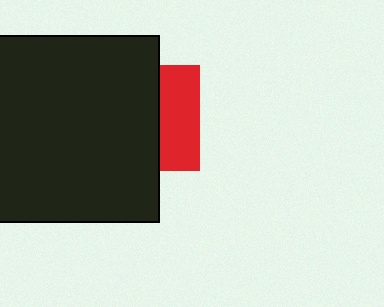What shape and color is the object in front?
The object in front is a black rectangle.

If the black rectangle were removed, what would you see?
You would see the complete red square.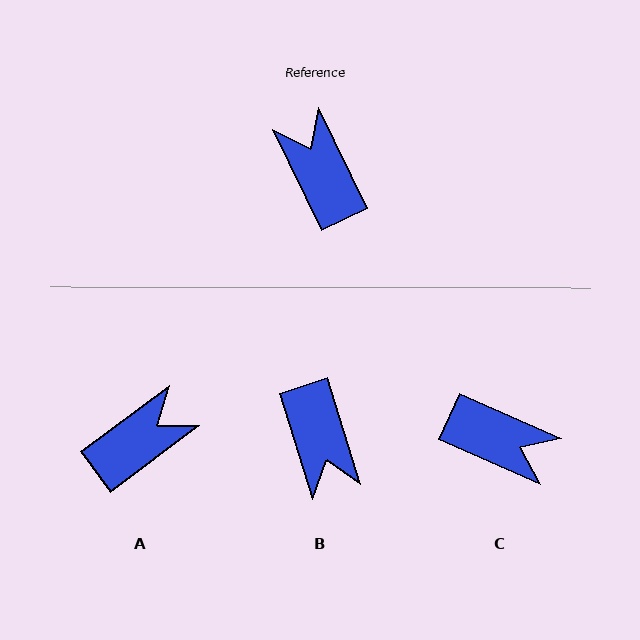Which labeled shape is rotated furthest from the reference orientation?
B, about 172 degrees away.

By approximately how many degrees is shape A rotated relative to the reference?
Approximately 79 degrees clockwise.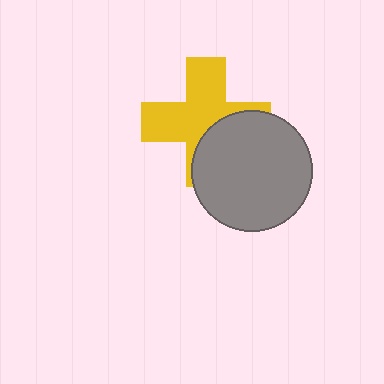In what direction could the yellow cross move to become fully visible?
The yellow cross could move toward the upper-left. That would shift it out from behind the gray circle entirely.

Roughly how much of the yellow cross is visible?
About half of it is visible (roughly 63%).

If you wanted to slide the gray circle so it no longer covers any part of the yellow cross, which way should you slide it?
Slide it toward the lower-right — that is the most direct way to separate the two shapes.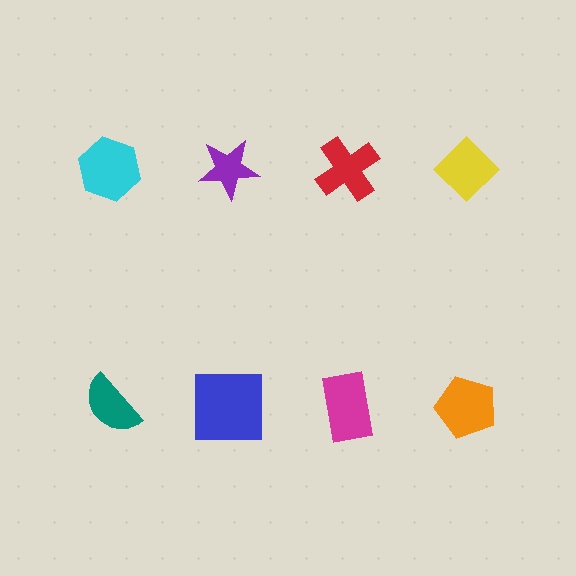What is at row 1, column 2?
A purple star.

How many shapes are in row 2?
4 shapes.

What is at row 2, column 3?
A magenta rectangle.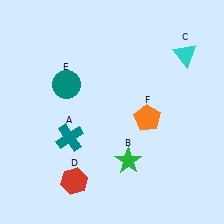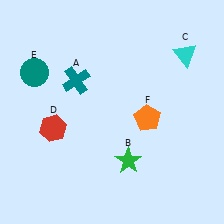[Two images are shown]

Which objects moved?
The objects that moved are: the teal cross (A), the red hexagon (D), the teal circle (E).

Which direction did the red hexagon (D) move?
The red hexagon (D) moved up.